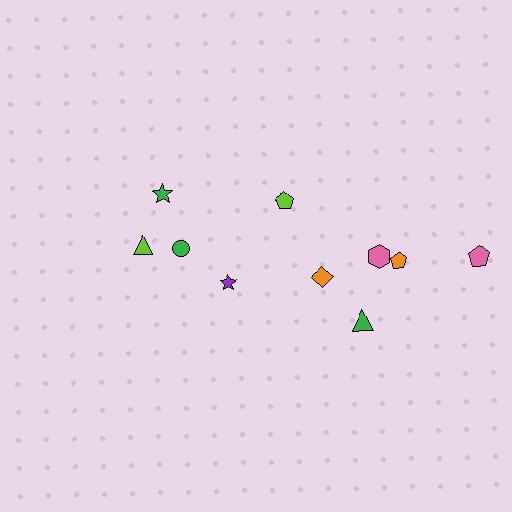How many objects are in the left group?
There are 4 objects.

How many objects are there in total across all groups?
There are 10 objects.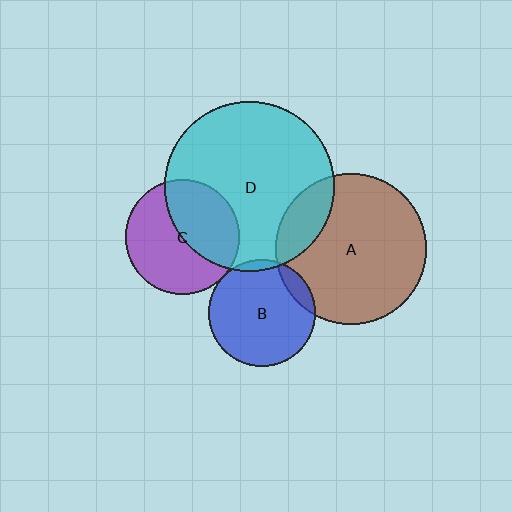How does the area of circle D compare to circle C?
Approximately 2.2 times.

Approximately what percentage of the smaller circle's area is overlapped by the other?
Approximately 5%.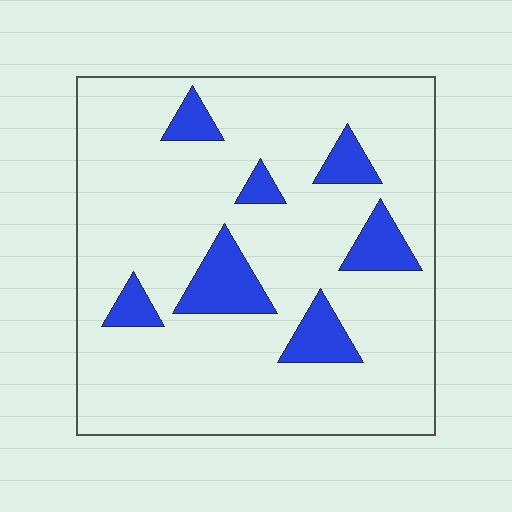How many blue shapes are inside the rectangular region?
7.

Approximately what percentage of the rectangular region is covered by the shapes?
Approximately 15%.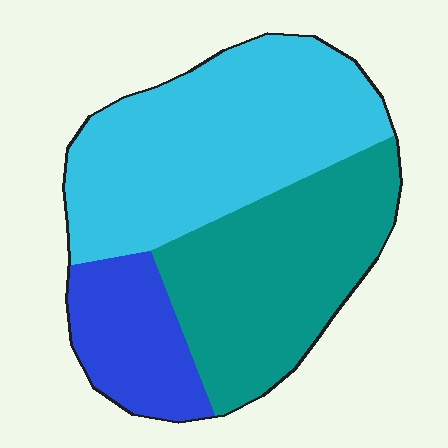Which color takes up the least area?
Blue, at roughly 15%.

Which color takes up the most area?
Cyan, at roughly 45%.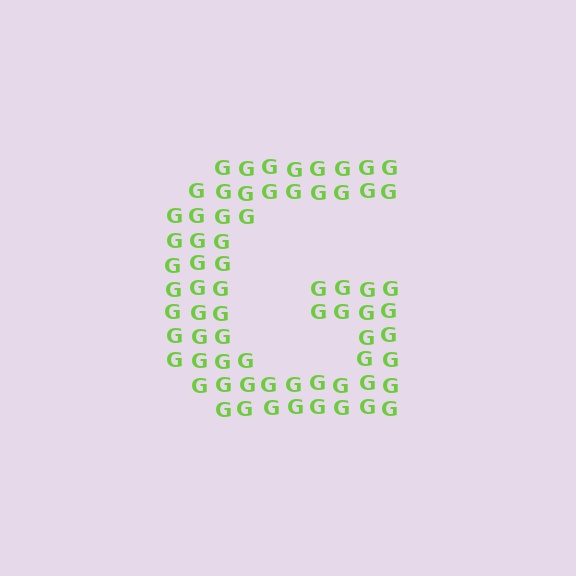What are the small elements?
The small elements are letter G's.